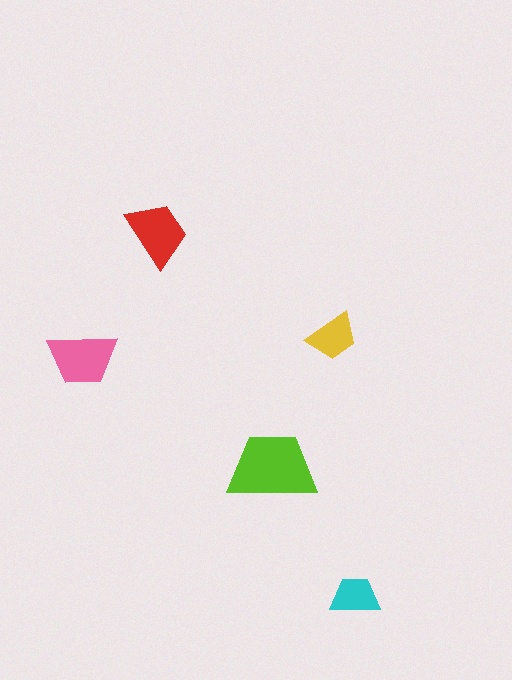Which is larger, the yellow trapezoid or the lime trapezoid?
The lime one.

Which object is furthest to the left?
The pink trapezoid is leftmost.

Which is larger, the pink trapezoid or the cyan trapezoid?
The pink one.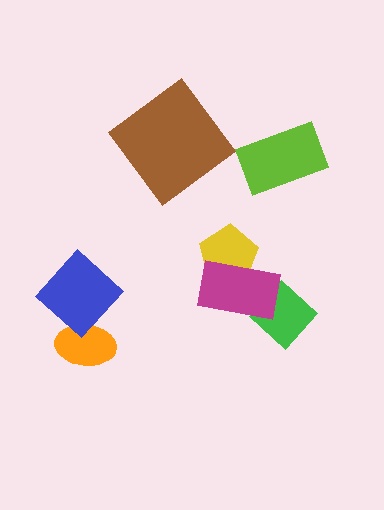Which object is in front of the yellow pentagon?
The magenta rectangle is in front of the yellow pentagon.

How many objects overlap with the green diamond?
1 object overlaps with the green diamond.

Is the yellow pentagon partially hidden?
Yes, it is partially covered by another shape.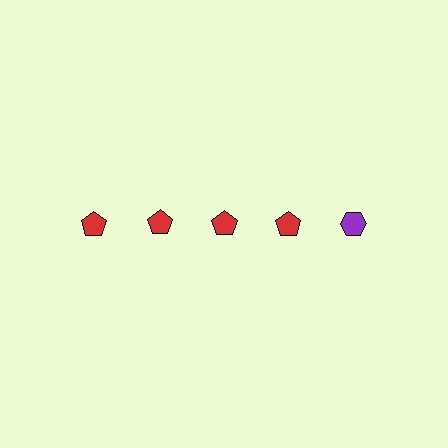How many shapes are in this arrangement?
There are 5 shapes arranged in a grid pattern.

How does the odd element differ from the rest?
It differs in both color (purple instead of red) and shape (hexagon instead of pentagon).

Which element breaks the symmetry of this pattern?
The purple hexagon in the top row, rightmost column breaks the symmetry. All other shapes are red pentagons.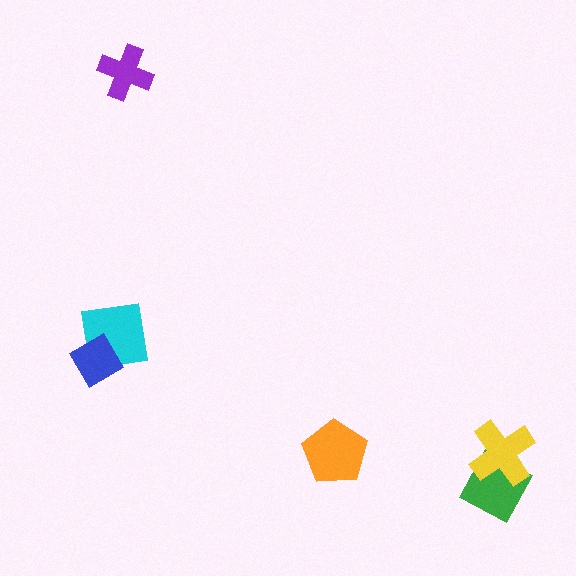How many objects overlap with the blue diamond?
1 object overlaps with the blue diamond.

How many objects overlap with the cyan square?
1 object overlaps with the cyan square.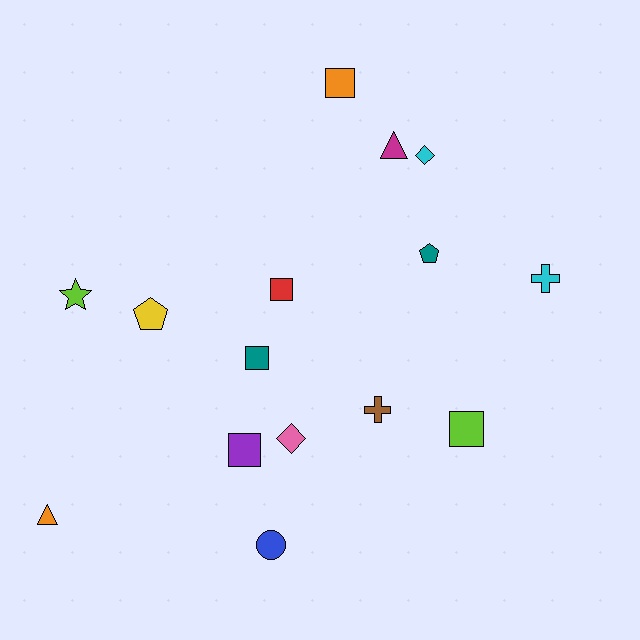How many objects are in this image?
There are 15 objects.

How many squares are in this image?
There are 5 squares.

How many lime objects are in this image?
There are 2 lime objects.